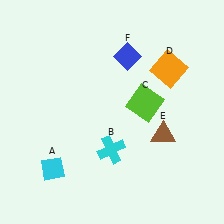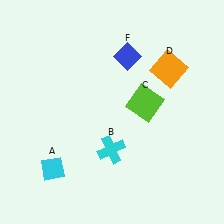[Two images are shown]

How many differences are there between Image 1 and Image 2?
There is 1 difference between the two images.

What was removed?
The brown triangle (E) was removed in Image 2.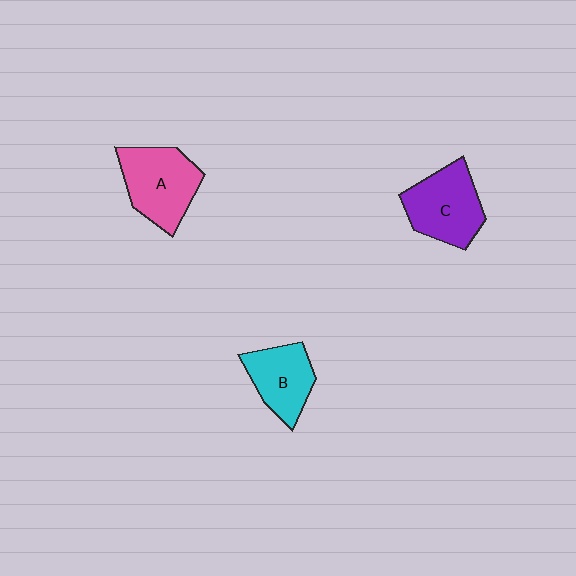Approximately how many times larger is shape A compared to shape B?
Approximately 1.3 times.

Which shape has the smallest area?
Shape B (cyan).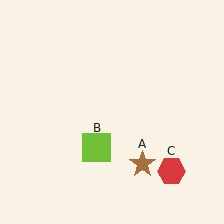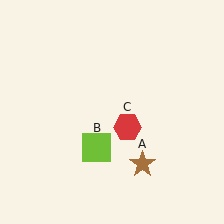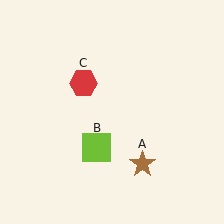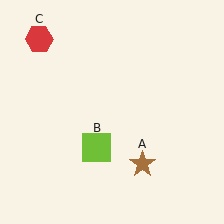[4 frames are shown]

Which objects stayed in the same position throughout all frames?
Brown star (object A) and lime square (object B) remained stationary.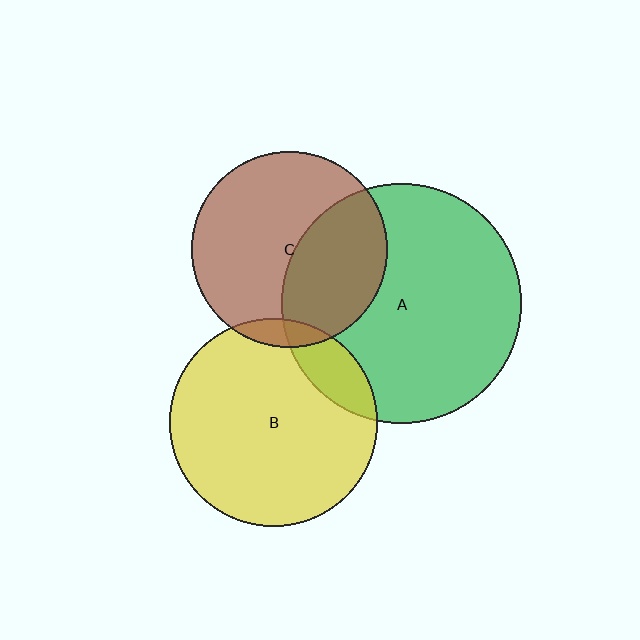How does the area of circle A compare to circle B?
Approximately 1.3 times.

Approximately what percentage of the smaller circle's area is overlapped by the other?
Approximately 15%.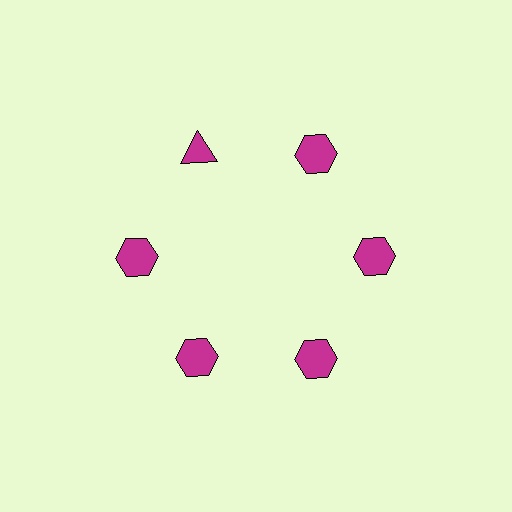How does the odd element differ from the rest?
It has a different shape: triangle instead of hexagon.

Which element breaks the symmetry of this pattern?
The magenta triangle at roughly the 11 o'clock position breaks the symmetry. All other shapes are magenta hexagons.